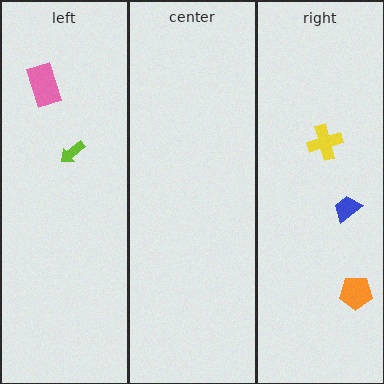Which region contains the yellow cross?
The right region.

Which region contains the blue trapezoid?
The right region.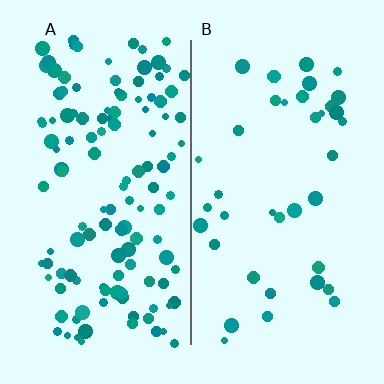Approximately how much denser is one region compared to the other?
Approximately 3.2× — region A over region B.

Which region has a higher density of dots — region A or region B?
A (the left).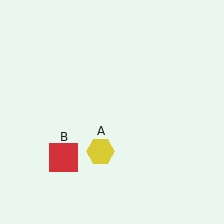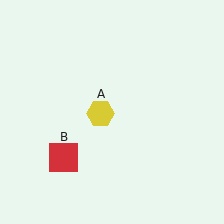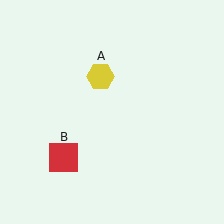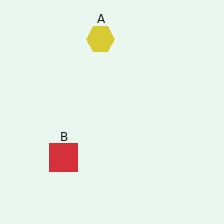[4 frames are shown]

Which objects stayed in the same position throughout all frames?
Red square (object B) remained stationary.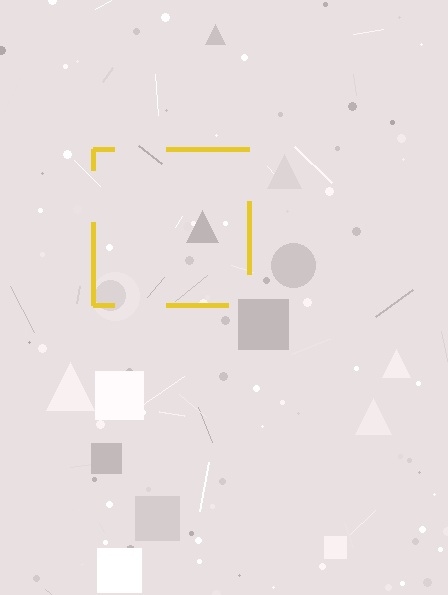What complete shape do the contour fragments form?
The contour fragments form a square.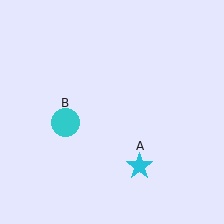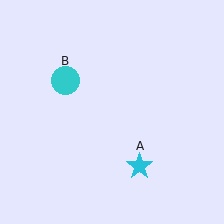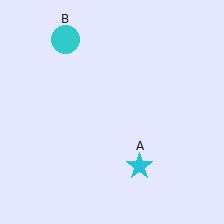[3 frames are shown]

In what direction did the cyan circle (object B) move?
The cyan circle (object B) moved up.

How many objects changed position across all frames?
1 object changed position: cyan circle (object B).